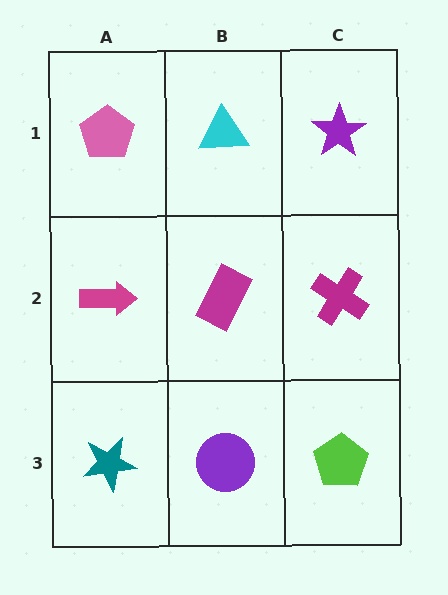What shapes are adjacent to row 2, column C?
A purple star (row 1, column C), a lime pentagon (row 3, column C), a magenta rectangle (row 2, column B).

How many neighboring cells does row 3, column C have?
2.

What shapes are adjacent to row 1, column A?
A magenta arrow (row 2, column A), a cyan triangle (row 1, column B).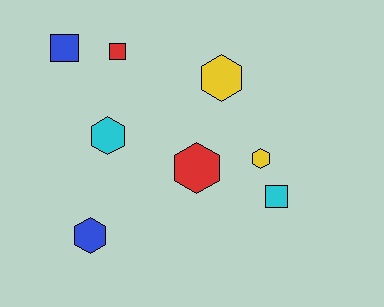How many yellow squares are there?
There are no yellow squares.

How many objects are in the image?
There are 8 objects.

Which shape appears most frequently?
Hexagon, with 5 objects.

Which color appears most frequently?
Cyan, with 2 objects.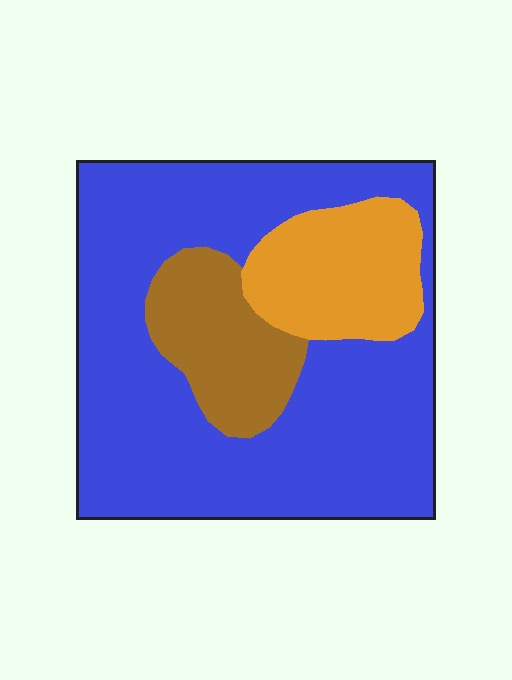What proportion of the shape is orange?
Orange takes up less than a sixth of the shape.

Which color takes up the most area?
Blue, at roughly 70%.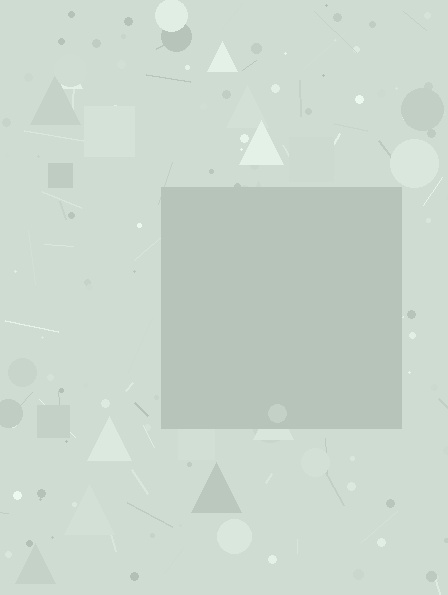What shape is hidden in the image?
A square is hidden in the image.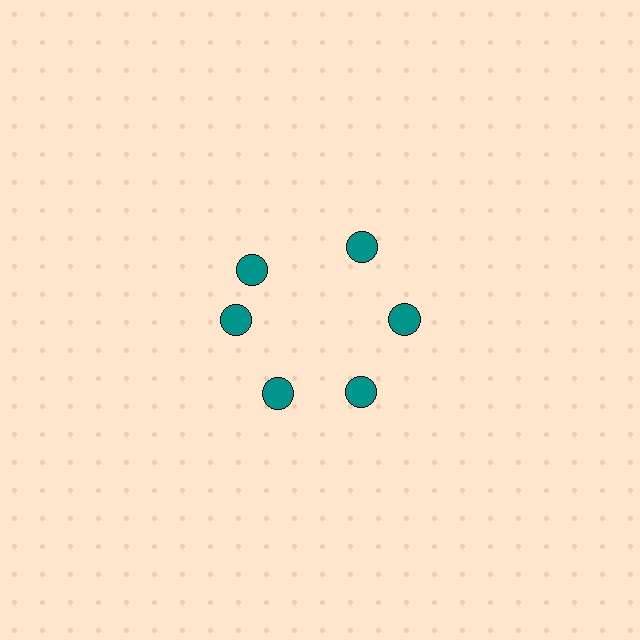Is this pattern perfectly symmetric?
No. The 6 teal circles are arranged in a ring, but one element near the 11 o'clock position is rotated out of alignment along the ring, breaking the 6-fold rotational symmetry.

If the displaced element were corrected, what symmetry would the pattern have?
It would have 6-fold rotational symmetry — the pattern would map onto itself every 60 degrees.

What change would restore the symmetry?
The symmetry would be restored by rotating it back into even spacing with its neighbors so that all 6 circles sit at equal angles and equal distance from the center.